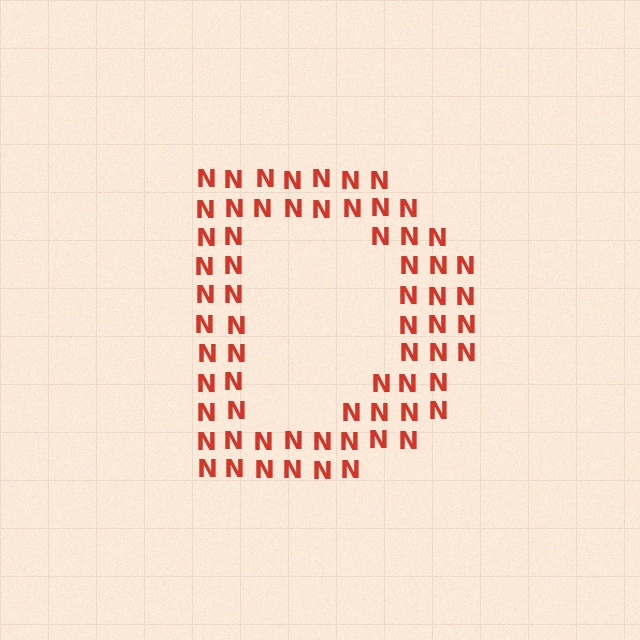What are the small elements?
The small elements are letter N's.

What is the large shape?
The large shape is the letter D.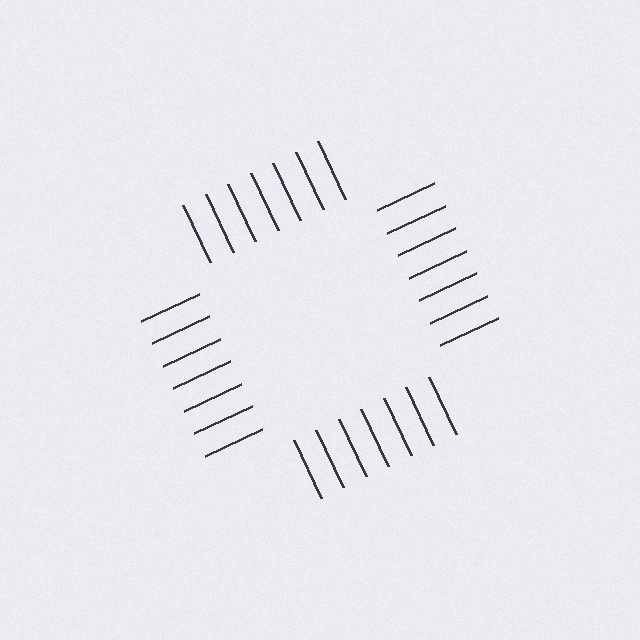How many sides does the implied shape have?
4 sides — the line-ends trace a square.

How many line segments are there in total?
28 — 7 along each of the 4 edges.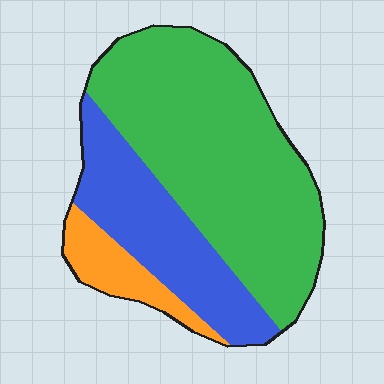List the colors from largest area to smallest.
From largest to smallest: green, blue, orange.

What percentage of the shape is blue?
Blue covers 28% of the shape.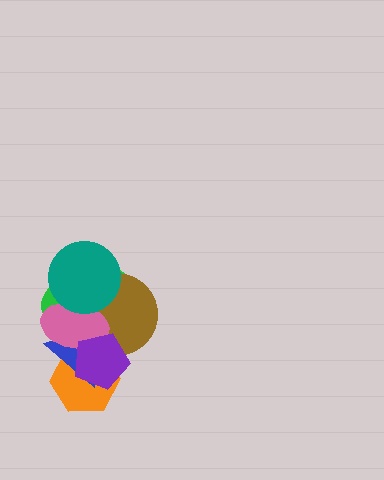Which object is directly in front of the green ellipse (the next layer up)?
The brown circle is directly in front of the green ellipse.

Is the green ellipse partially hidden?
Yes, it is partially covered by another shape.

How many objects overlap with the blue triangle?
5 objects overlap with the blue triangle.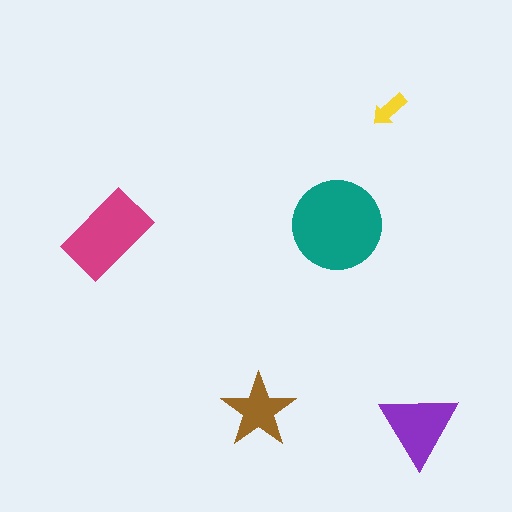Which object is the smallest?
The yellow arrow.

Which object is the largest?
The teal circle.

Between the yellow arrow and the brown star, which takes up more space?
The brown star.